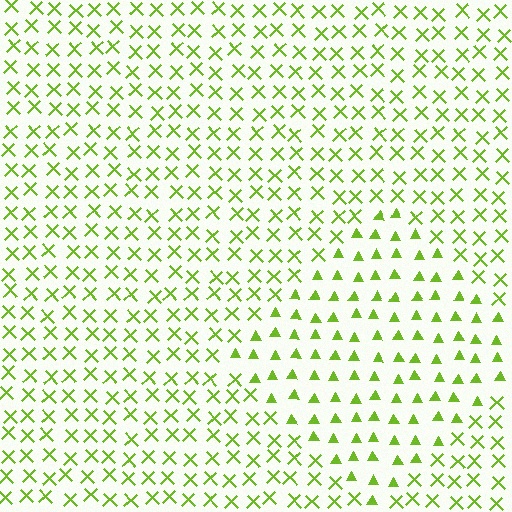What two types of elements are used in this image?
The image uses triangles inside the diamond region and X marks outside it.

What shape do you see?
I see a diamond.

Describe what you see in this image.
The image is filled with small lime elements arranged in a uniform grid. A diamond-shaped region contains triangles, while the surrounding area contains X marks. The boundary is defined purely by the change in element shape.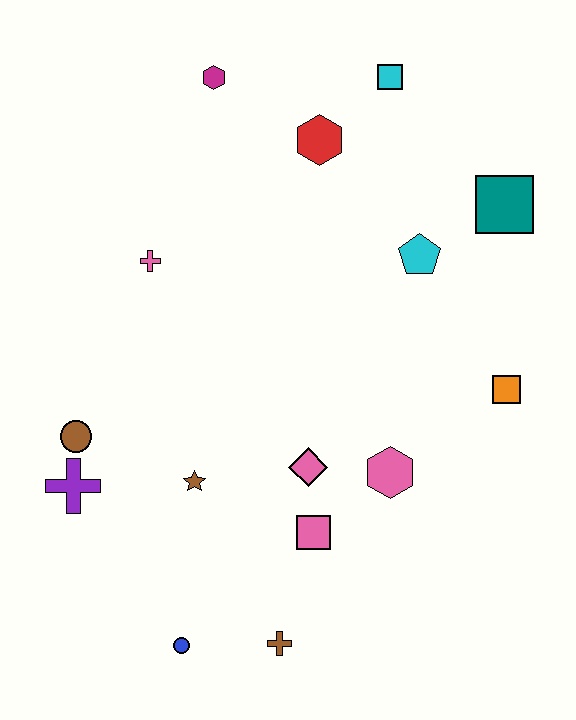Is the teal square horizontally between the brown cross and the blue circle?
No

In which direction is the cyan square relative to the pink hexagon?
The cyan square is above the pink hexagon.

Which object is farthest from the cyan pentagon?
The blue circle is farthest from the cyan pentagon.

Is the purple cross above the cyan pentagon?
No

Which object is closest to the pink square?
The pink diamond is closest to the pink square.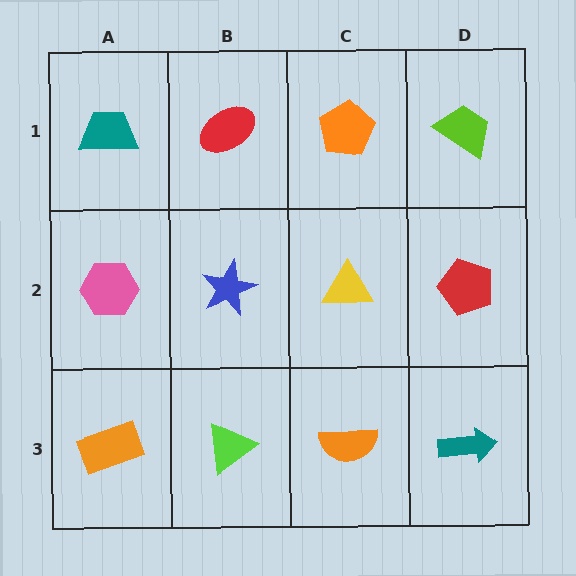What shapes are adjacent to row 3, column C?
A yellow triangle (row 2, column C), a lime triangle (row 3, column B), a teal arrow (row 3, column D).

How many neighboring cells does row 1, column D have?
2.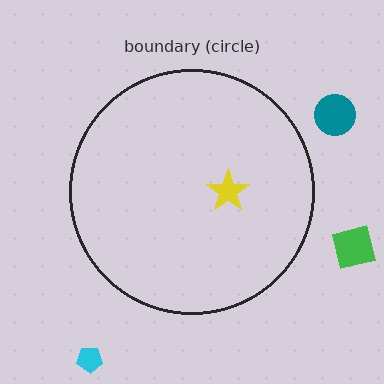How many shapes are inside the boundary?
1 inside, 3 outside.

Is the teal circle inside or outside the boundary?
Outside.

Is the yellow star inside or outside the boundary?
Inside.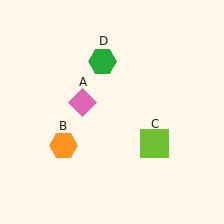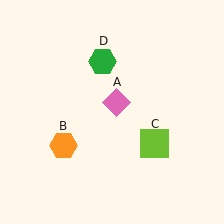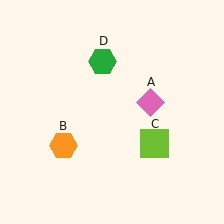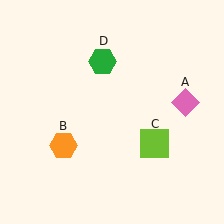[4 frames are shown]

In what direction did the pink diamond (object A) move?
The pink diamond (object A) moved right.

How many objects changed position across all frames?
1 object changed position: pink diamond (object A).